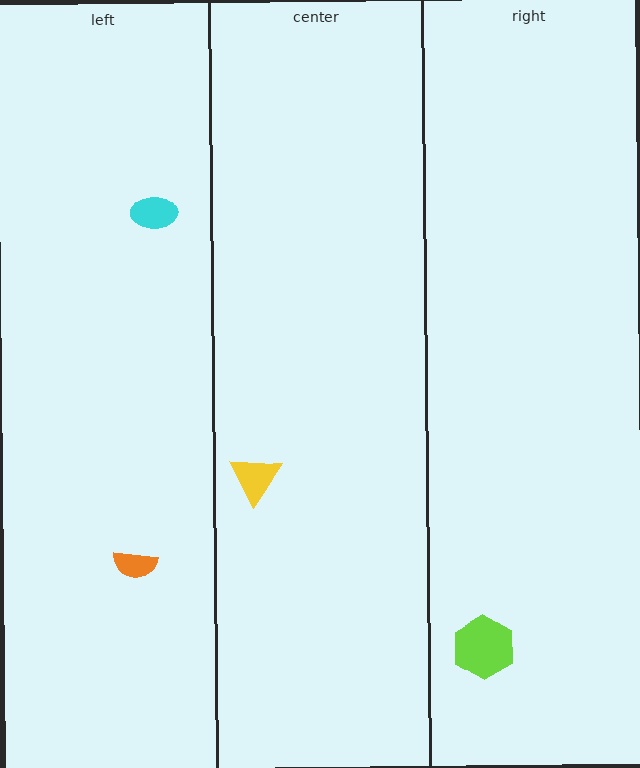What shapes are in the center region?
The yellow triangle.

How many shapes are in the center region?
1.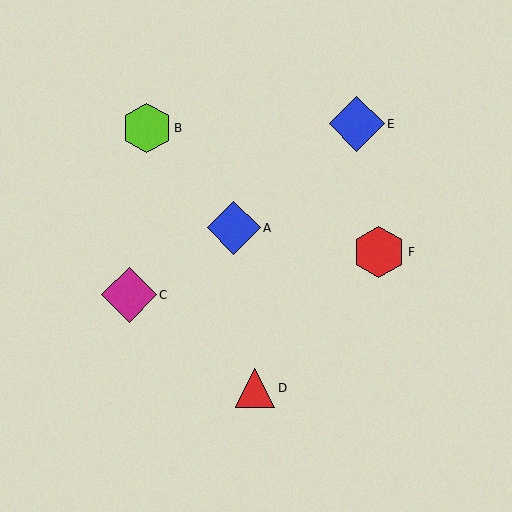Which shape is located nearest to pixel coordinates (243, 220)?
The blue diamond (labeled A) at (234, 228) is nearest to that location.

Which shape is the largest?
The blue diamond (labeled E) is the largest.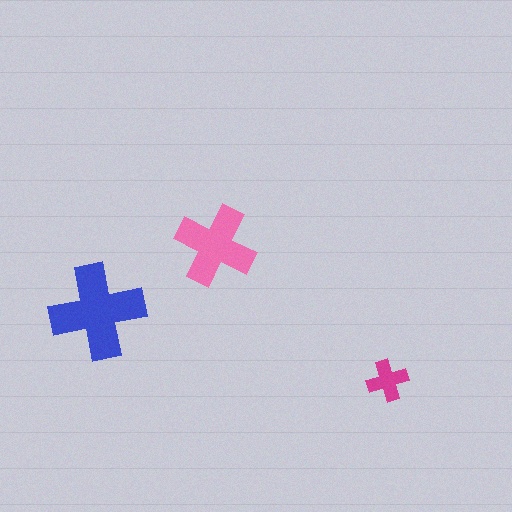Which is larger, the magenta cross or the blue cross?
The blue one.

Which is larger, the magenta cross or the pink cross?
The pink one.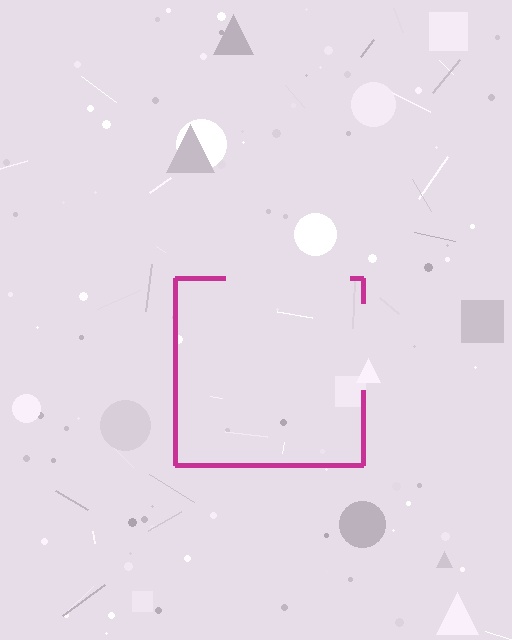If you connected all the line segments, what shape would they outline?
They would outline a square.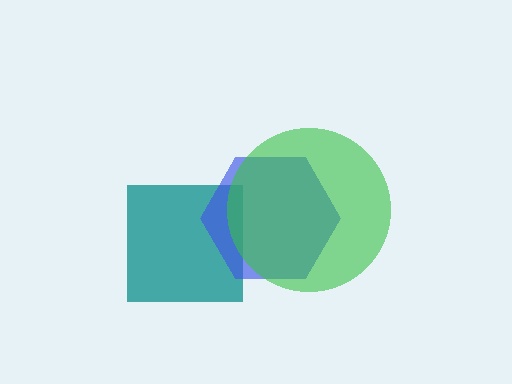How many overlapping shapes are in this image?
There are 3 overlapping shapes in the image.